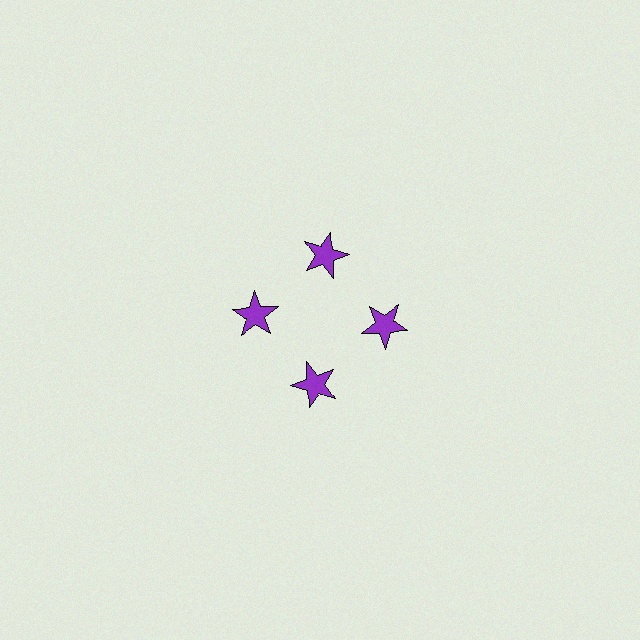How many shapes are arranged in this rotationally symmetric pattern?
There are 4 shapes, arranged in 4 groups of 1.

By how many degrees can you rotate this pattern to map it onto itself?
The pattern maps onto itself every 90 degrees of rotation.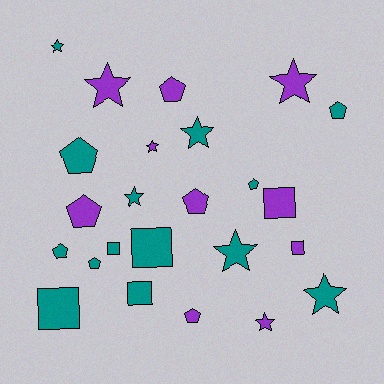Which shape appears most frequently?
Pentagon, with 9 objects.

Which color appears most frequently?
Teal, with 14 objects.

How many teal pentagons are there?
There are 5 teal pentagons.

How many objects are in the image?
There are 24 objects.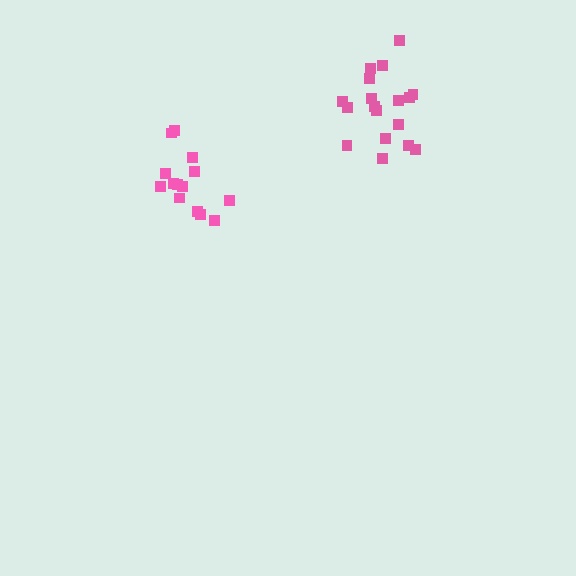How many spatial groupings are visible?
There are 2 spatial groupings.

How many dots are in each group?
Group 1: 19 dots, Group 2: 14 dots (33 total).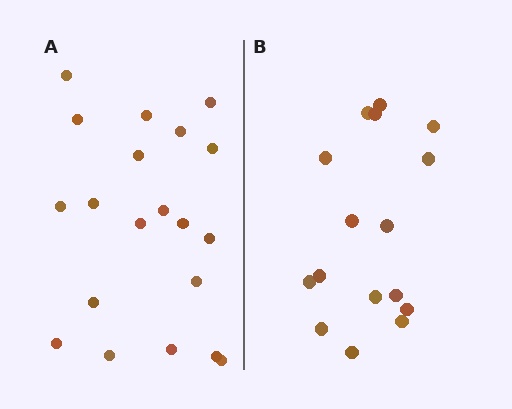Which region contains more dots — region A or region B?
Region A (the left region) has more dots.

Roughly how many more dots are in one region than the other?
Region A has about 4 more dots than region B.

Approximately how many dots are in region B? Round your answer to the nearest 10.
About 20 dots. (The exact count is 16, which rounds to 20.)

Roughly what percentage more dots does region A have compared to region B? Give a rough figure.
About 25% more.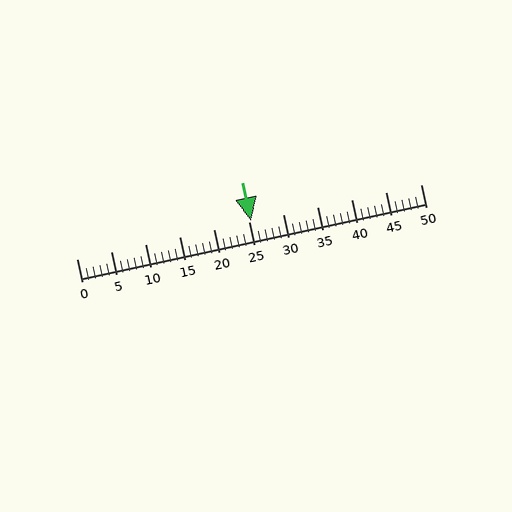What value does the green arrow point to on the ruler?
The green arrow points to approximately 25.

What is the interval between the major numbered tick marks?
The major tick marks are spaced 5 units apart.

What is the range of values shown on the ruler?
The ruler shows values from 0 to 50.